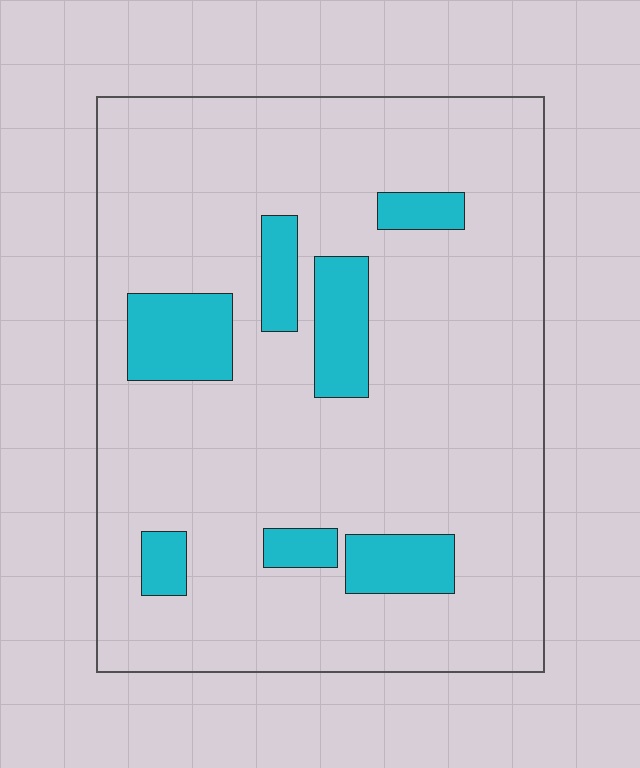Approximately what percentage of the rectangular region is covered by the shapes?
Approximately 15%.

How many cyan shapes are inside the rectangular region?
7.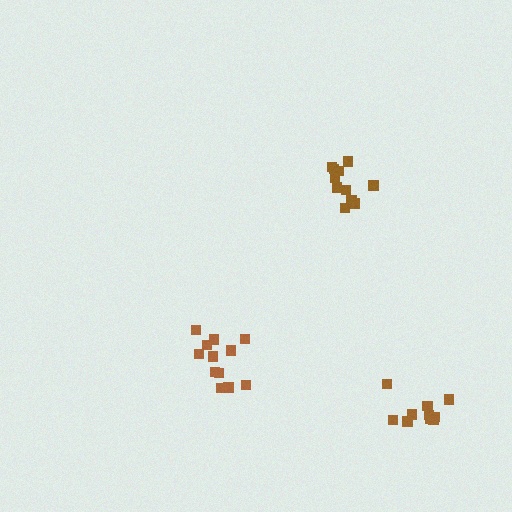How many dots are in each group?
Group 1: 11 dots, Group 2: 12 dots, Group 3: 10 dots (33 total).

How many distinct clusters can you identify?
There are 3 distinct clusters.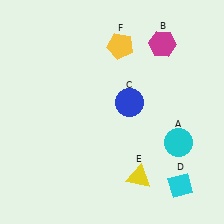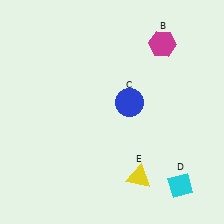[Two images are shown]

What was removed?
The yellow pentagon (F), the cyan circle (A) were removed in Image 2.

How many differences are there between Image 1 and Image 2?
There are 2 differences between the two images.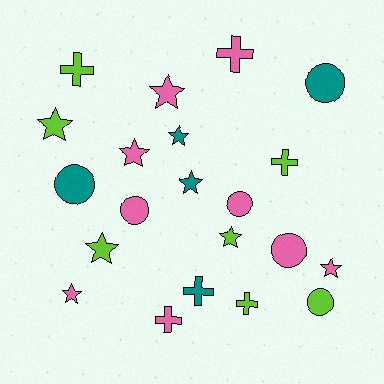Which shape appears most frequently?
Star, with 9 objects.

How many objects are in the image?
There are 21 objects.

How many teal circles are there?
There are 2 teal circles.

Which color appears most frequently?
Pink, with 9 objects.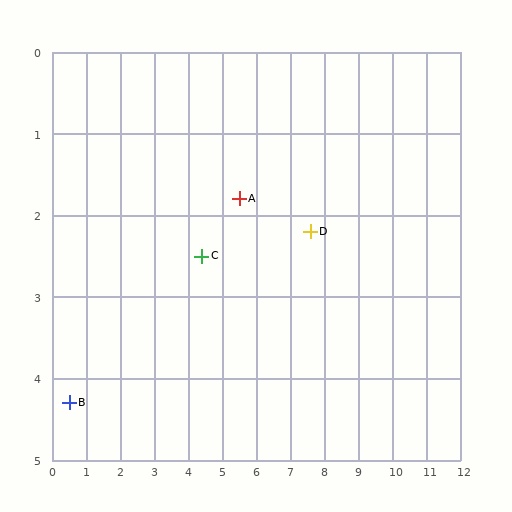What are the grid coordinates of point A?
Point A is at approximately (5.5, 1.8).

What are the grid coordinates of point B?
Point B is at approximately (0.5, 4.3).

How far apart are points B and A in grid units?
Points B and A are about 5.6 grid units apart.